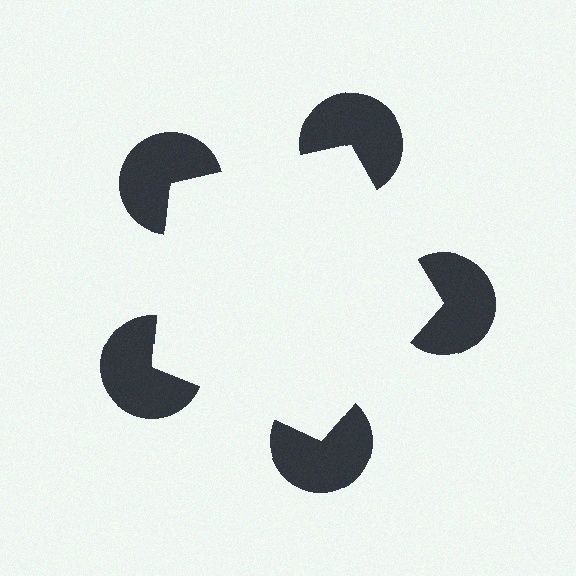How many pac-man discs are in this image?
There are 5 — one at each vertex of the illusory pentagon.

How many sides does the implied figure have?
5 sides.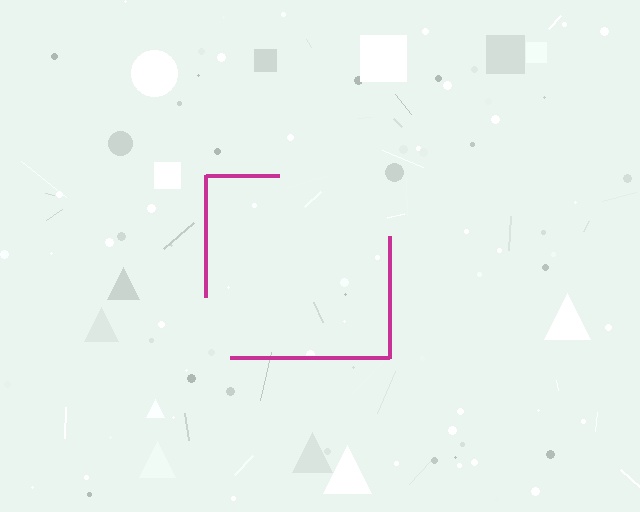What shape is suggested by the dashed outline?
The dashed outline suggests a square.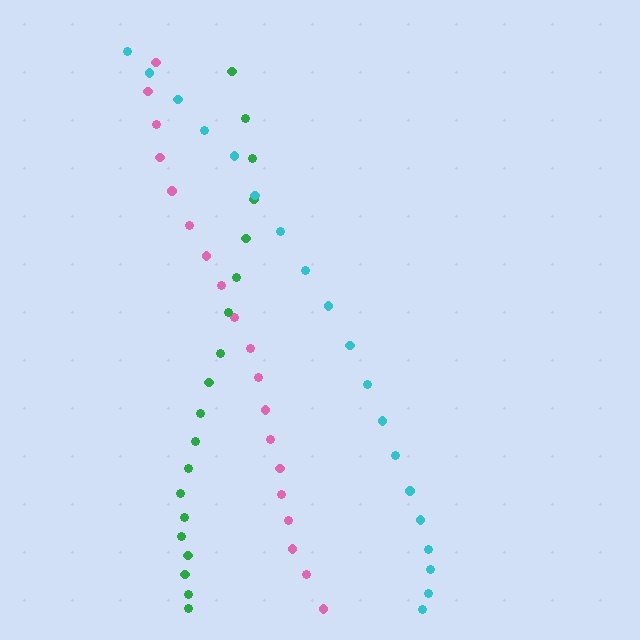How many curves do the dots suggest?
There are 3 distinct paths.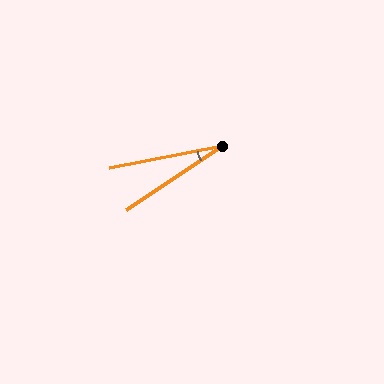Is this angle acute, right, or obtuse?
It is acute.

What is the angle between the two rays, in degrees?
Approximately 22 degrees.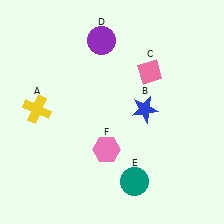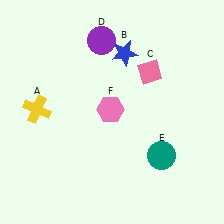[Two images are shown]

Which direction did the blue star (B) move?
The blue star (B) moved up.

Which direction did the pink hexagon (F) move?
The pink hexagon (F) moved up.